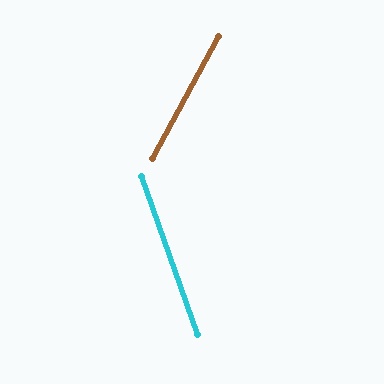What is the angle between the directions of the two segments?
Approximately 48 degrees.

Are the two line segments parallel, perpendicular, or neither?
Neither parallel nor perpendicular — they differ by about 48°.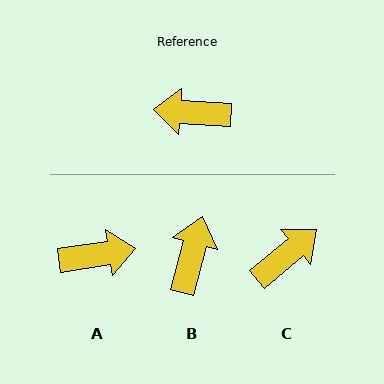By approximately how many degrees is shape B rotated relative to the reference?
Approximately 101 degrees clockwise.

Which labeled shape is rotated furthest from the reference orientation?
A, about 167 degrees away.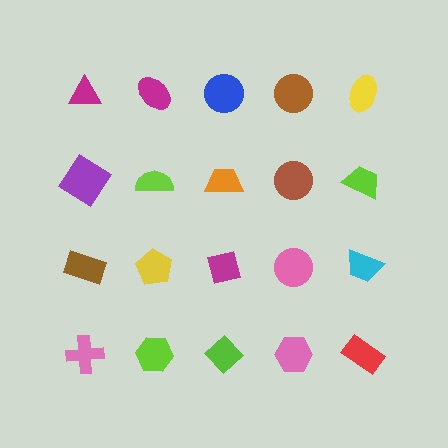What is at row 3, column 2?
A yellow pentagon.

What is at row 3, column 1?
A brown rectangle.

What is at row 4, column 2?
A lime hexagon.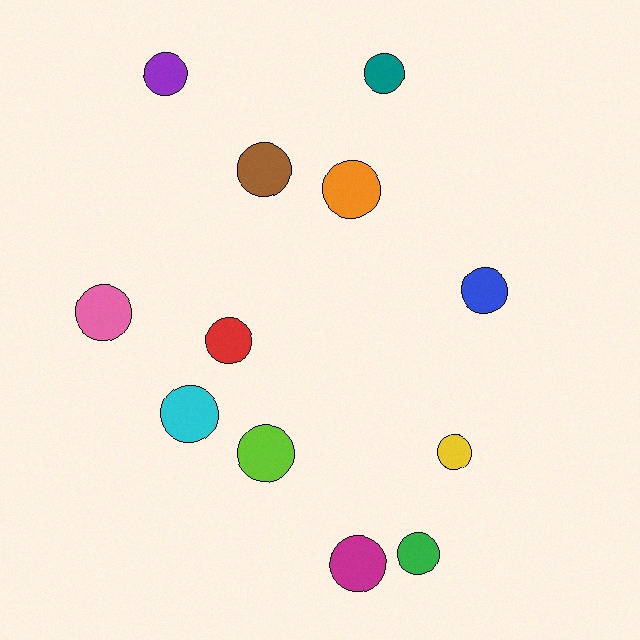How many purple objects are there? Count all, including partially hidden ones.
There is 1 purple object.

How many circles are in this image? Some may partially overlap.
There are 12 circles.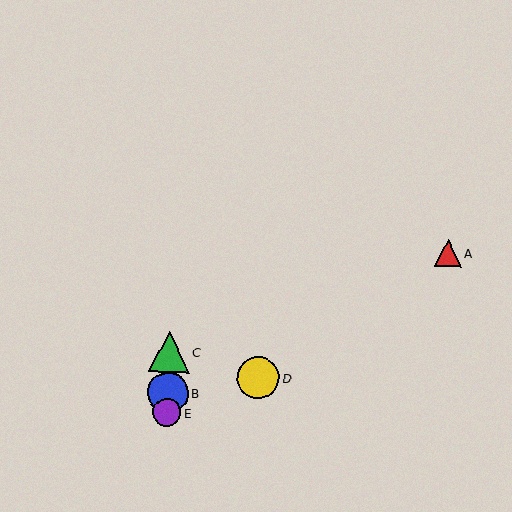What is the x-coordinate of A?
Object A is at x≈448.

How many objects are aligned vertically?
3 objects (B, C, E) are aligned vertically.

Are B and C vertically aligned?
Yes, both are at x≈168.